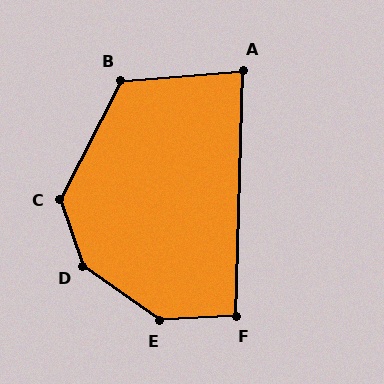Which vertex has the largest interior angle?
D, at approximately 144 degrees.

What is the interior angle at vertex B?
Approximately 122 degrees (obtuse).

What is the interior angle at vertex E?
Approximately 142 degrees (obtuse).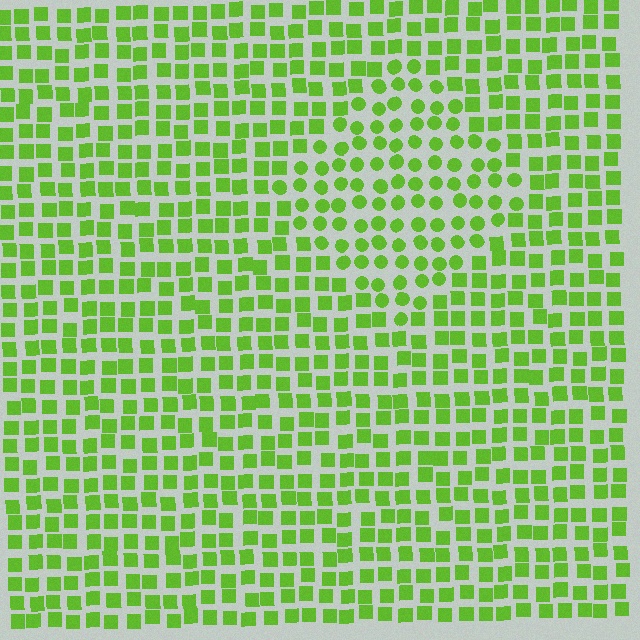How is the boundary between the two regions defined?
The boundary is defined by a change in element shape: circles inside vs. squares outside. All elements share the same color and spacing.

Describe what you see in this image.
The image is filled with small lime elements arranged in a uniform grid. A diamond-shaped region contains circles, while the surrounding area contains squares. The boundary is defined purely by the change in element shape.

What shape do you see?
I see a diamond.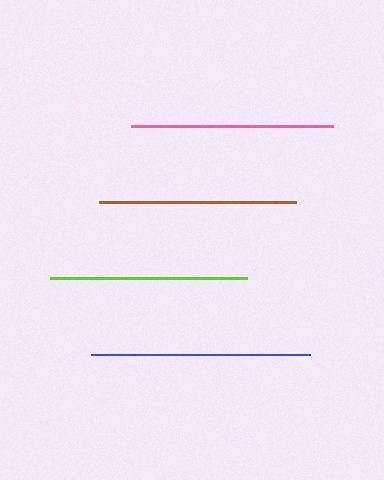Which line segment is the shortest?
The brown line is the shortest at approximately 197 pixels.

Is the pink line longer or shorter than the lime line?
The pink line is longer than the lime line.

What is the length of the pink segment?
The pink segment is approximately 202 pixels long.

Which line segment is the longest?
The blue line is the longest at approximately 219 pixels.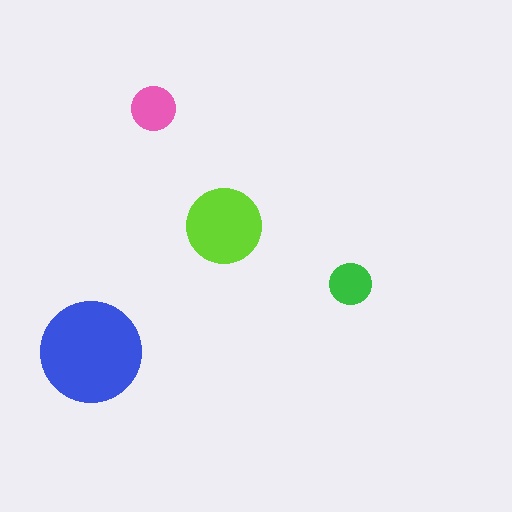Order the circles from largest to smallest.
the blue one, the lime one, the pink one, the green one.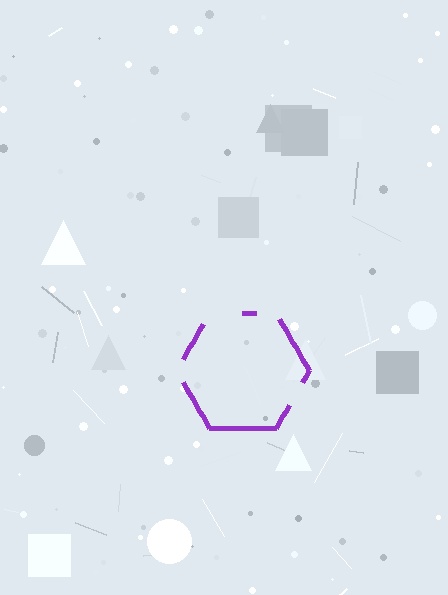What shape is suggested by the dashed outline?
The dashed outline suggests a hexagon.